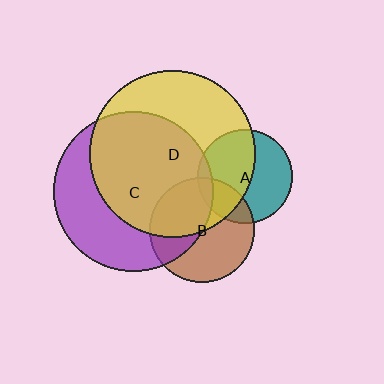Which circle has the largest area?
Circle D (yellow).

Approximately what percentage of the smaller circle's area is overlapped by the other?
Approximately 60%.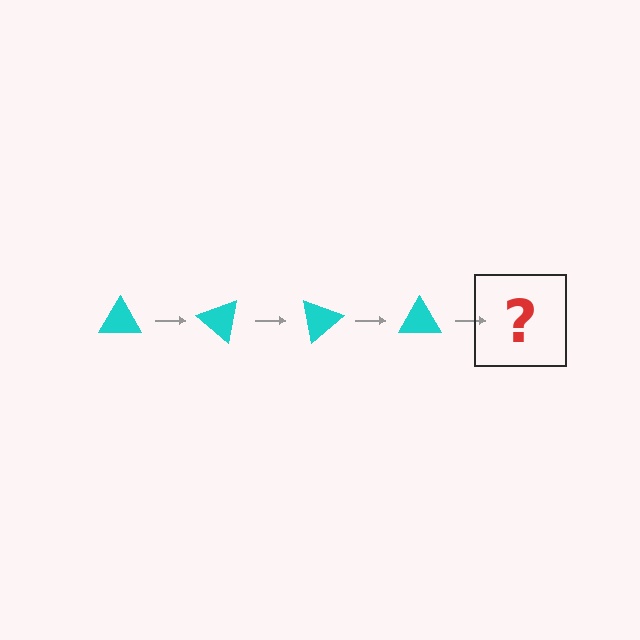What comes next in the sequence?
The next element should be a cyan triangle rotated 160 degrees.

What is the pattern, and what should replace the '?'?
The pattern is that the triangle rotates 40 degrees each step. The '?' should be a cyan triangle rotated 160 degrees.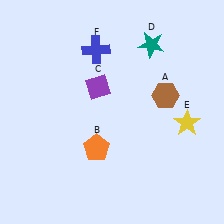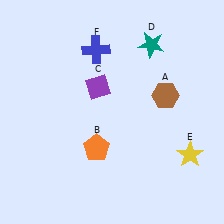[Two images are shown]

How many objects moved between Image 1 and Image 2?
1 object moved between the two images.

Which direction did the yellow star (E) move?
The yellow star (E) moved down.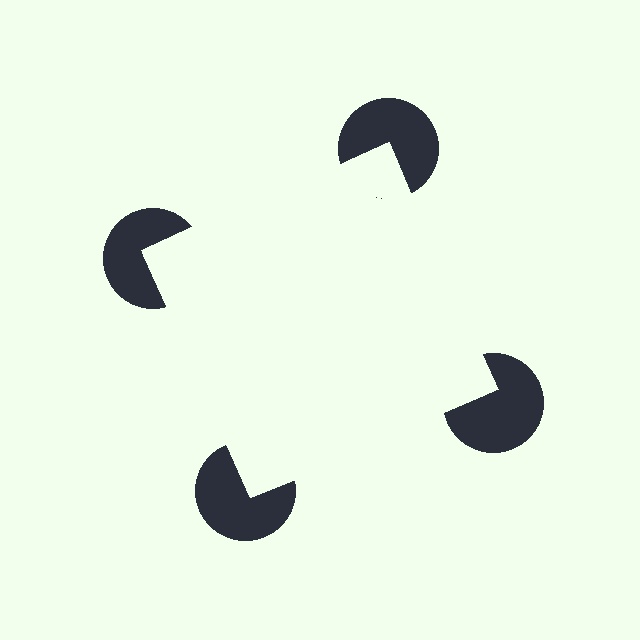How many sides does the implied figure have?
4 sides.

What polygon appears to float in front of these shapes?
An illusory square — its edges are inferred from the aligned wedge cuts in the pac-man discs, not physically drawn.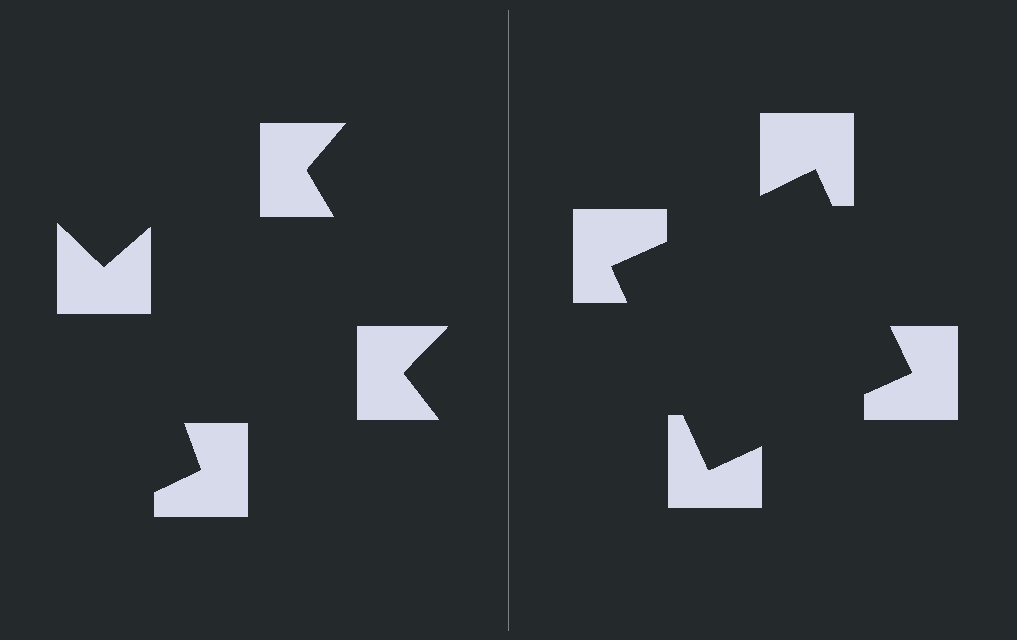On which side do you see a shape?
An illusory square appears on the right side. On the left side the wedge cuts are rotated, so no coherent shape forms.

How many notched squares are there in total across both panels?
8 — 4 on each side.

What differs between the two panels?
The notched squares are positioned identically on both sides; only the wedge orientations differ. On the right they align to a square; on the left they are misaligned.